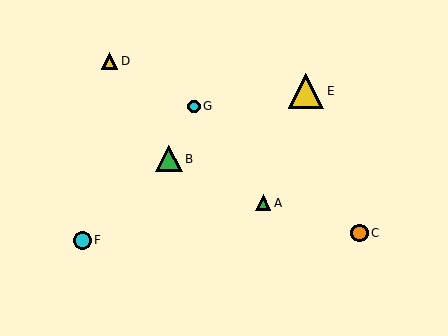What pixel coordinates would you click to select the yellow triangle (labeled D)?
Click at (110, 61) to select the yellow triangle D.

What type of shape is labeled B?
Shape B is a green triangle.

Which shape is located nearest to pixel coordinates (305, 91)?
The yellow triangle (labeled E) at (306, 91) is nearest to that location.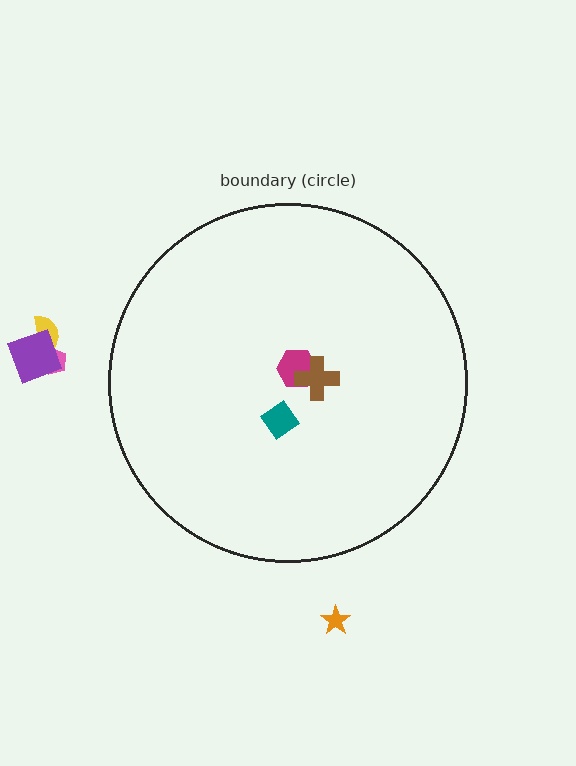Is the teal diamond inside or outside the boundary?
Inside.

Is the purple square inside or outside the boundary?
Outside.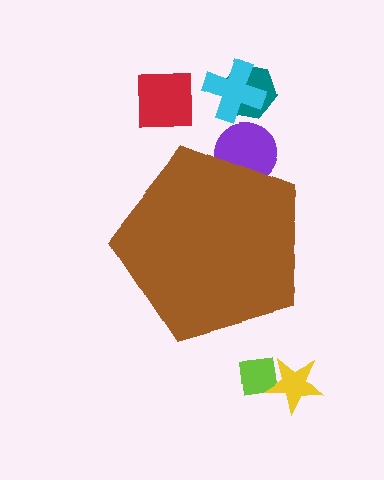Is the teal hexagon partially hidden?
No, the teal hexagon is fully visible.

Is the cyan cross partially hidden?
No, the cyan cross is fully visible.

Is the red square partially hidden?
No, the red square is fully visible.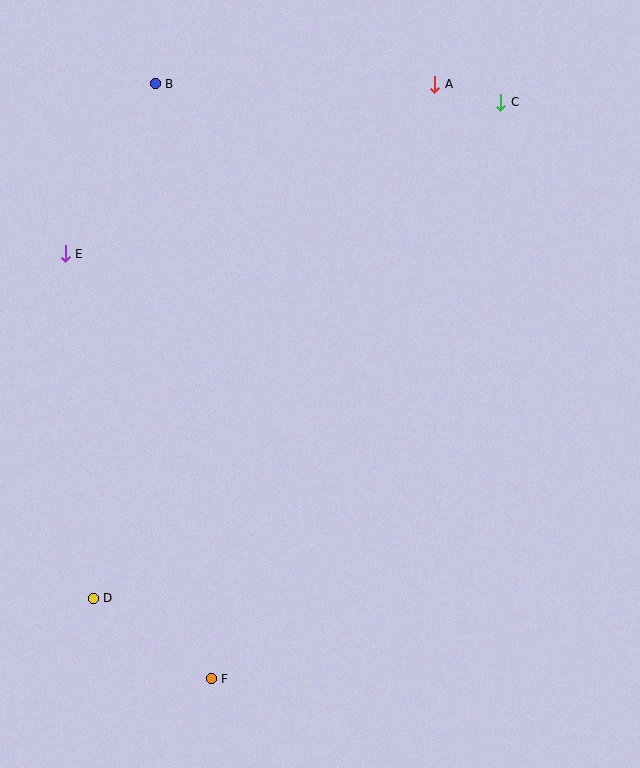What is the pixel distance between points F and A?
The distance between F and A is 635 pixels.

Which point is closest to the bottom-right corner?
Point F is closest to the bottom-right corner.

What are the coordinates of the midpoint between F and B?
The midpoint between F and B is at (183, 381).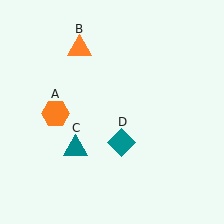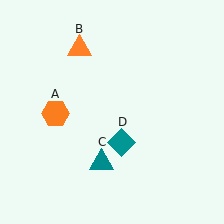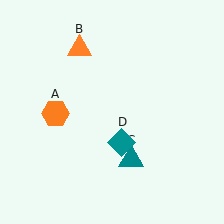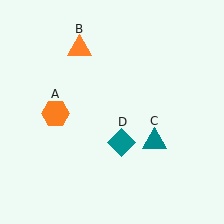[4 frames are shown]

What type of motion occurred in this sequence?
The teal triangle (object C) rotated counterclockwise around the center of the scene.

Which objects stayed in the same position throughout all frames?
Orange hexagon (object A) and orange triangle (object B) and teal diamond (object D) remained stationary.